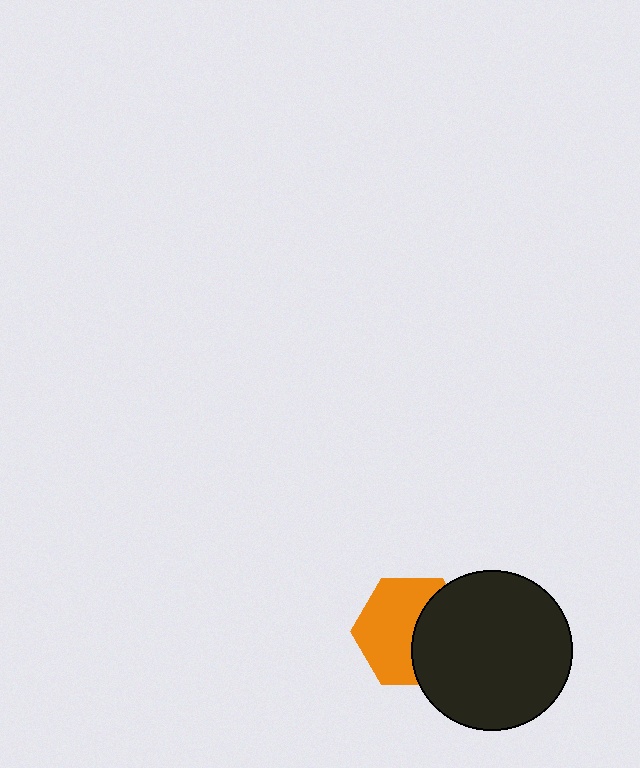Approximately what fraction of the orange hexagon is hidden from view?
Roughly 41% of the orange hexagon is hidden behind the black circle.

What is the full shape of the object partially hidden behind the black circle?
The partially hidden object is an orange hexagon.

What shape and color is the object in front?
The object in front is a black circle.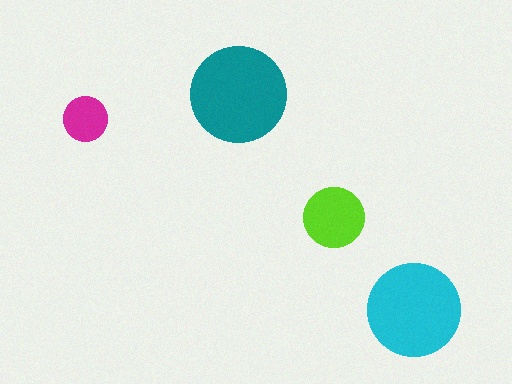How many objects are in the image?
There are 4 objects in the image.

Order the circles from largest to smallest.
the teal one, the cyan one, the lime one, the magenta one.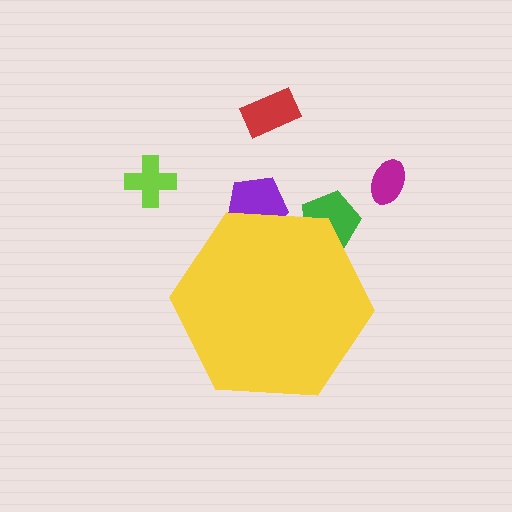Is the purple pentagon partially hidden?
Yes, the purple pentagon is partially hidden behind the yellow hexagon.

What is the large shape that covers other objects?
A yellow hexagon.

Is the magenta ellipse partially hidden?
No, the magenta ellipse is fully visible.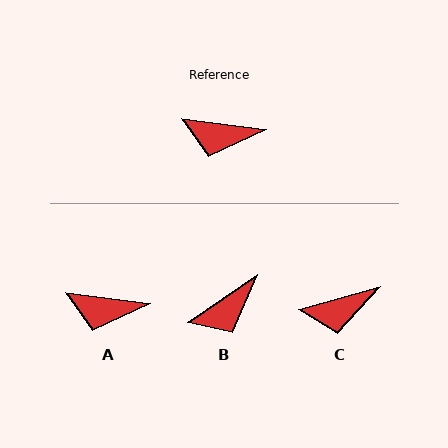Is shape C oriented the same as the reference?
No, it is off by about 23 degrees.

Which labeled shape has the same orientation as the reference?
A.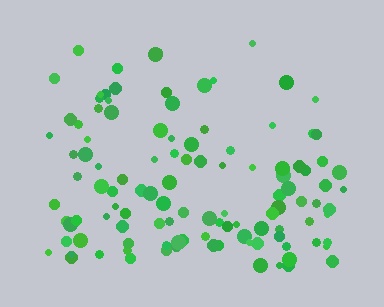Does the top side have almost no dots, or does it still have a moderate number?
Still a moderate number, just noticeably fewer than the bottom.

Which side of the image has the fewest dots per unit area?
The top.